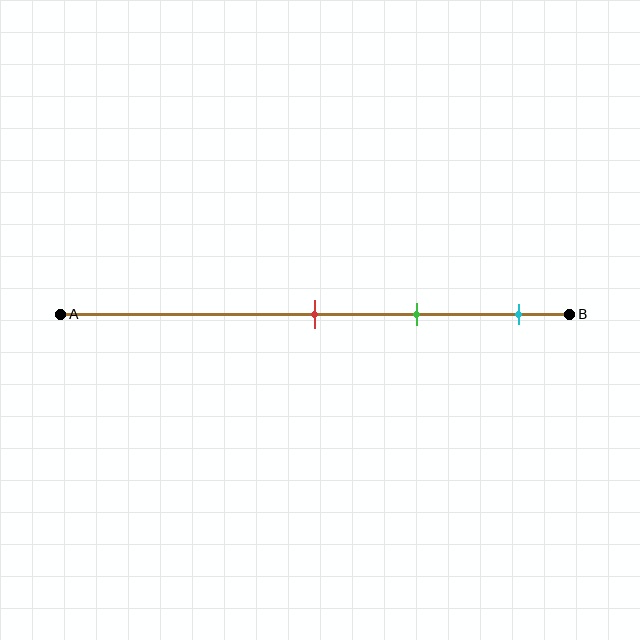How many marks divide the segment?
There are 3 marks dividing the segment.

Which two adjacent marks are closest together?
The red and green marks are the closest adjacent pair.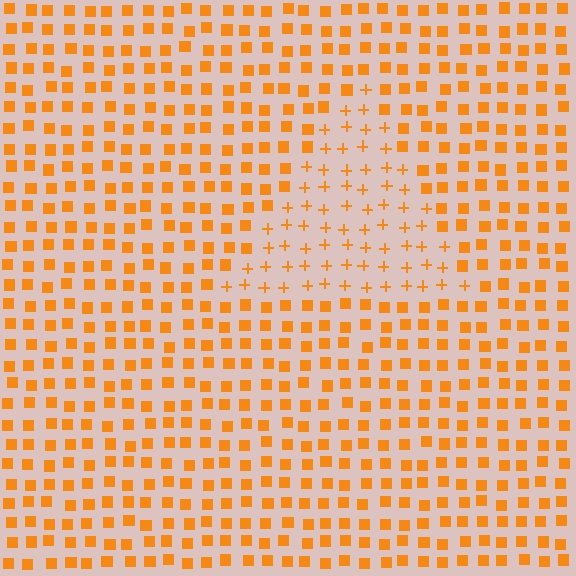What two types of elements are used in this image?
The image uses plus signs inside the triangle region and squares outside it.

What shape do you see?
I see a triangle.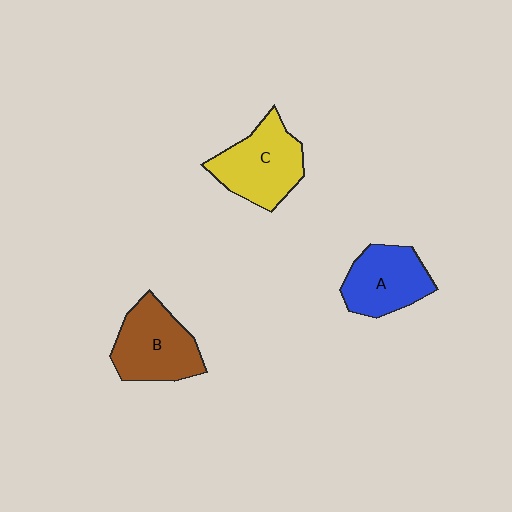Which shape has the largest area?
Shape C (yellow).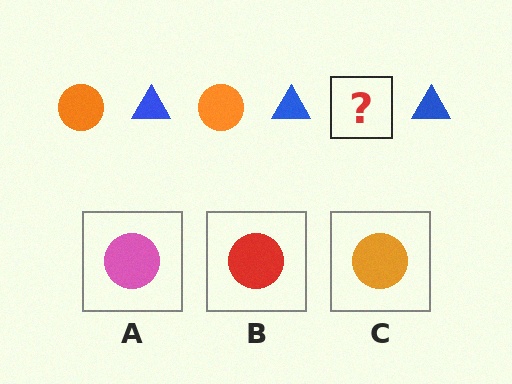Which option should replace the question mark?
Option C.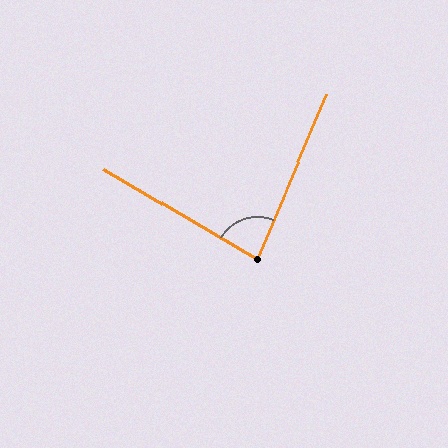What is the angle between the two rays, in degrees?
Approximately 82 degrees.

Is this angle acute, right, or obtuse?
It is acute.